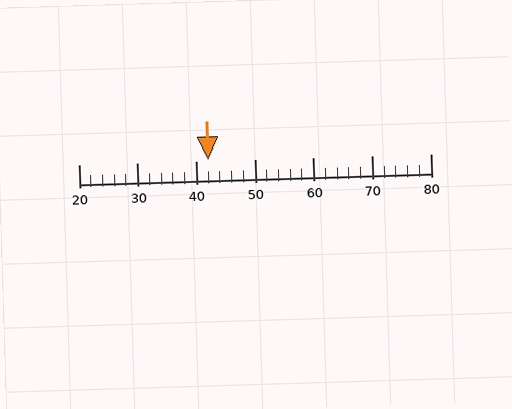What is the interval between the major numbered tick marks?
The major tick marks are spaced 10 units apart.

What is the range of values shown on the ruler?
The ruler shows values from 20 to 80.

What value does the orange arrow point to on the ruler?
The orange arrow points to approximately 42.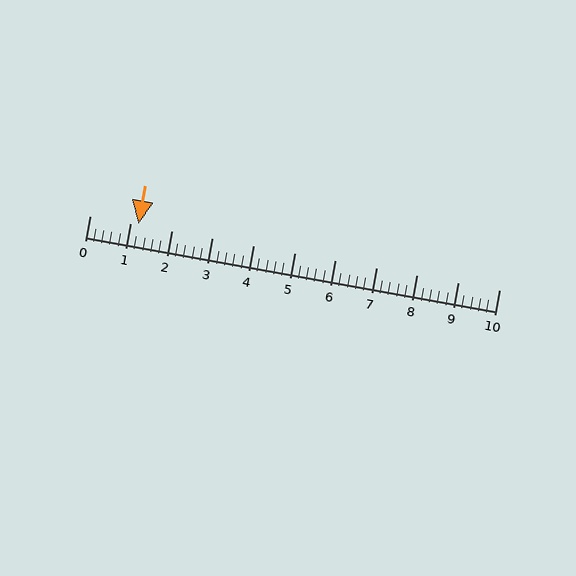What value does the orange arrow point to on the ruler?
The orange arrow points to approximately 1.2.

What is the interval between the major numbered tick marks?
The major tick marks are spaced 1 units apart.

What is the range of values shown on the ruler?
The ruler shows values from 0 to 10.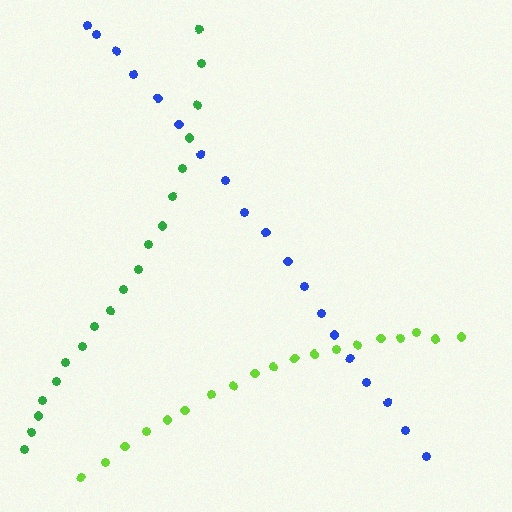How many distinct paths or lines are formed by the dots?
There are 3 distinct paths.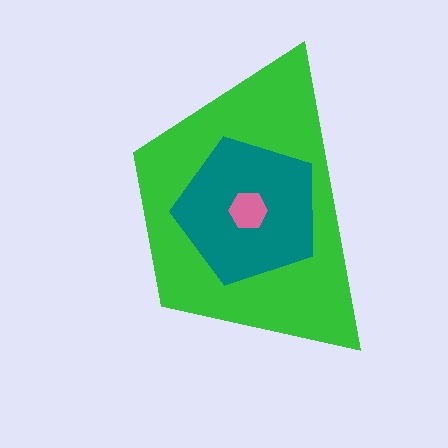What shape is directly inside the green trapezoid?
The teal pentagon.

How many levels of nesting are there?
3.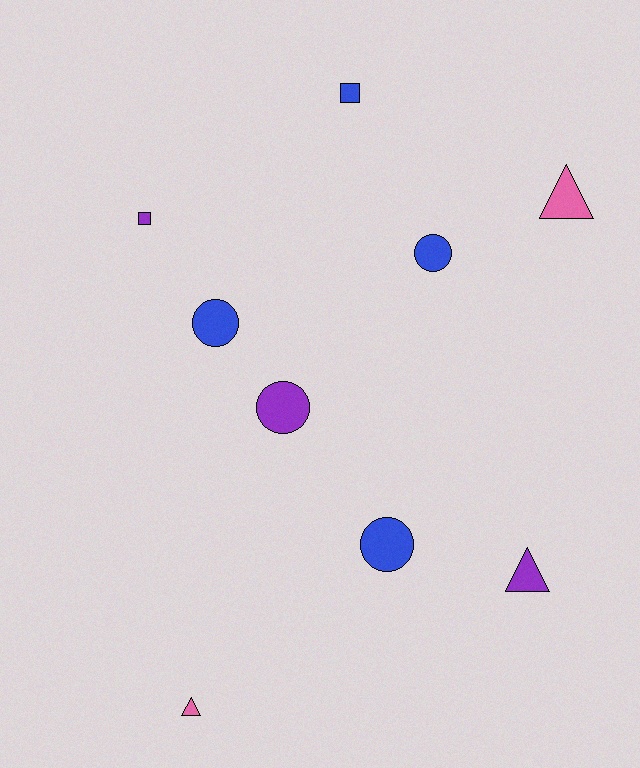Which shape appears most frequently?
Circle, with 4 objects.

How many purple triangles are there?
There is 1 purple triangle.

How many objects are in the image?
There are 9 objects.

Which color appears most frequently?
Blue, with 4 objects.